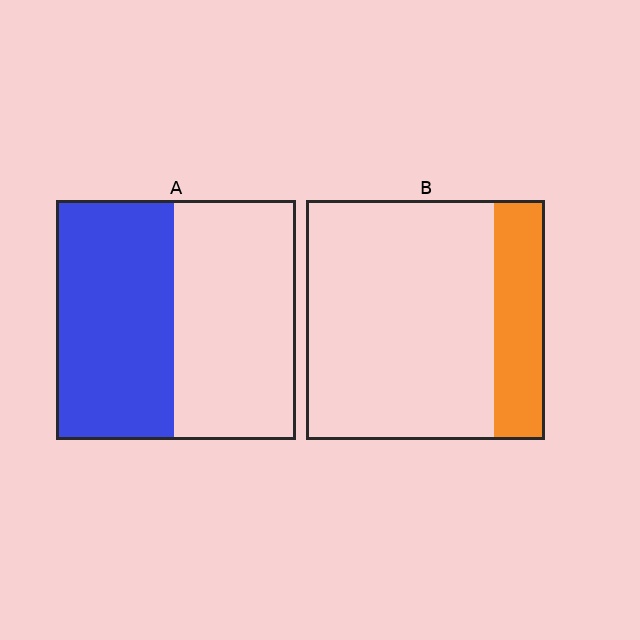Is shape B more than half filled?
No.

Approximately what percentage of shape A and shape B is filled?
A is approximately 50% and B is approximately 20%.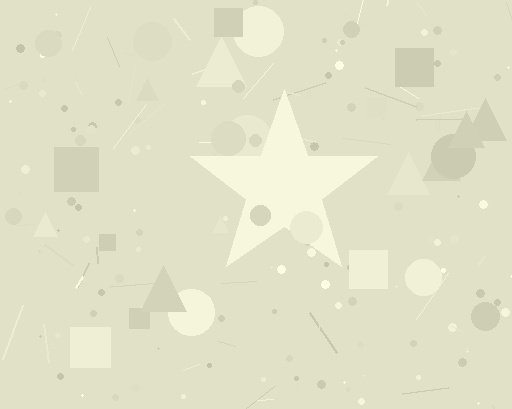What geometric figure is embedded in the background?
A star is embedded in the background.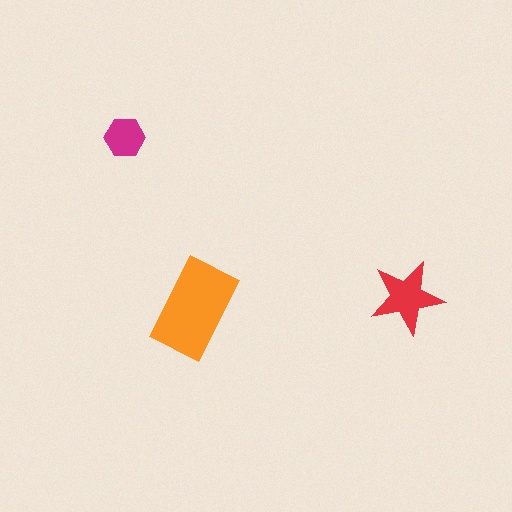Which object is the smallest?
The magenta hexagon.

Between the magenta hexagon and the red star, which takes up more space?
The red star.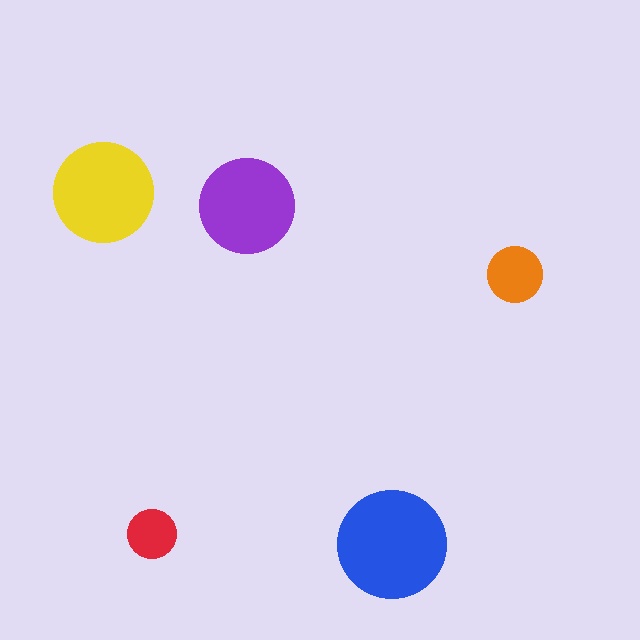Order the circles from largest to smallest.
the blue one, the yellow one, the purple one, the orange one, the red one.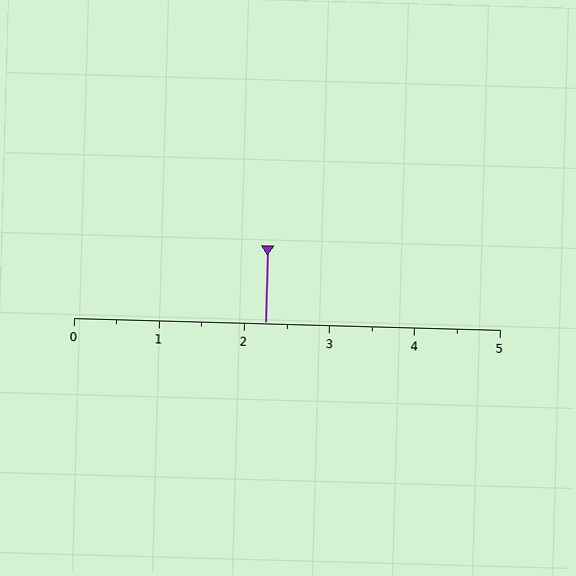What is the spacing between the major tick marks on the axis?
The major ticks are spaced 1 apart.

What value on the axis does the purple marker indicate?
The marker indicates approximately 2.2.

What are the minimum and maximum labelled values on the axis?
The axis runs from 0 to 5.